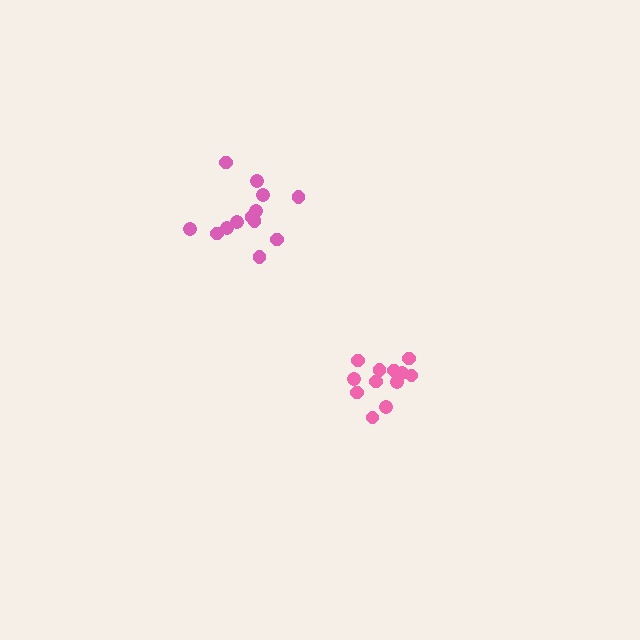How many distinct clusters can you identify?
There are 2 distinct clusters.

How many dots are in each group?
Group 1: 12 dots, Group 2: 14 dots (26 total).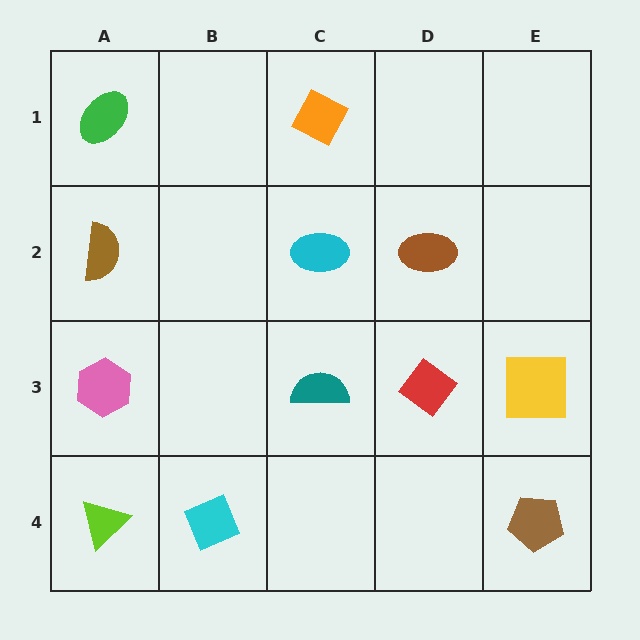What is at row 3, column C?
A teal semicircle.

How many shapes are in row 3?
4 shapes.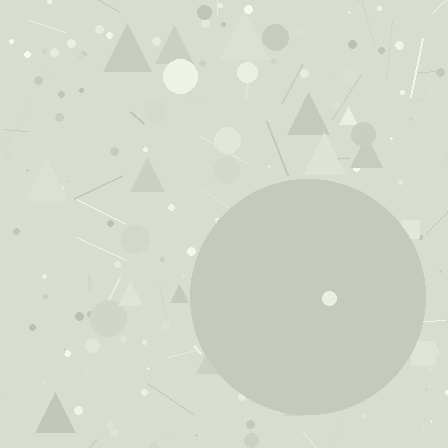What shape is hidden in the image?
A circle is hidden in the image.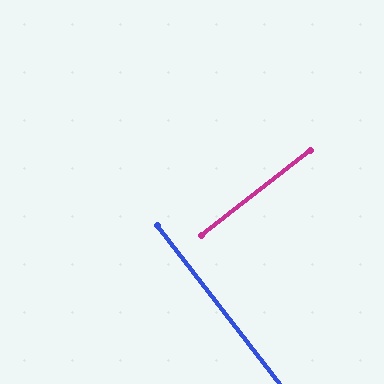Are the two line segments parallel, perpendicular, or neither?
Perpendicular — they meet at approximately 90°.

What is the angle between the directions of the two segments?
Approximately 90 degrees.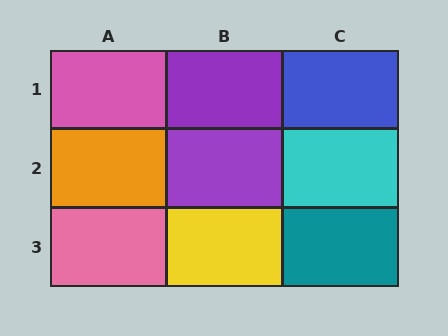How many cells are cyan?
1 cell is cyan.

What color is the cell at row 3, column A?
Pink.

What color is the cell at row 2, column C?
Cyan.